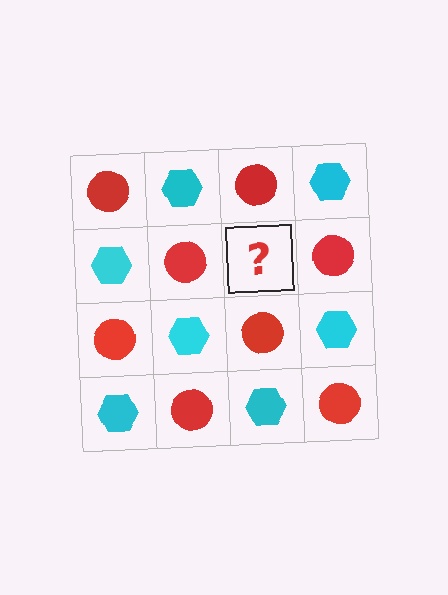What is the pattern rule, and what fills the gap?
The rule is that it alternates red circle and cyan hexagon in a checkerboard pattern. The gap should be filled with a cyan hexagon.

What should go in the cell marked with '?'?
The missing cell should contain a cyan hexagon.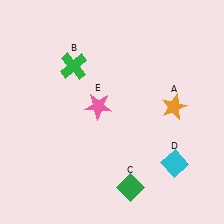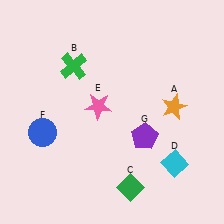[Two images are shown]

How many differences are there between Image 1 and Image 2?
There are 2 differences between the two images.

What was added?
A blue circle (F), a purple pentagon (G) were added in Image 2.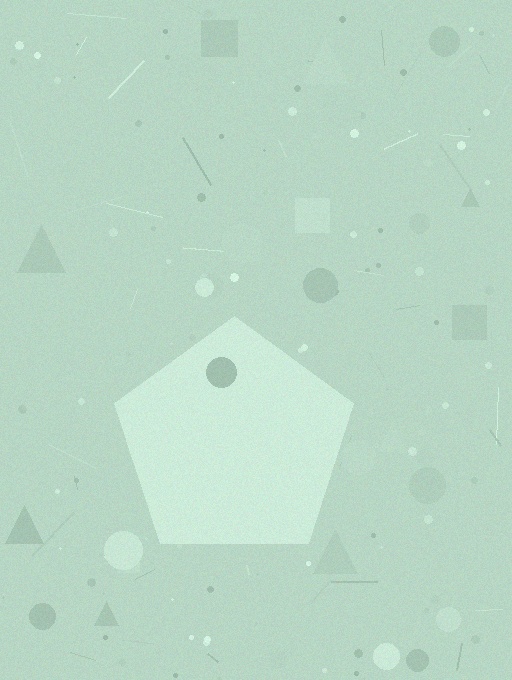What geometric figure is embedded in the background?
A pentagon is embedded in the background.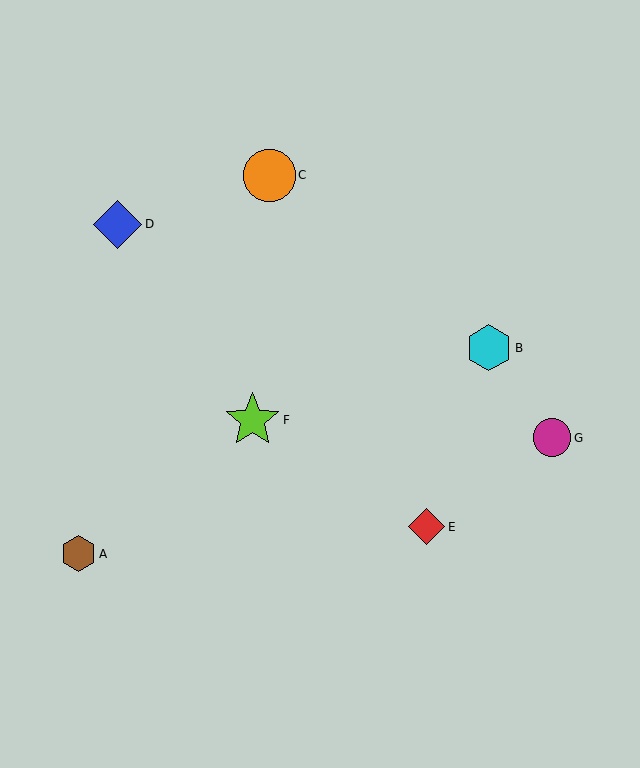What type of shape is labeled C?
Shape C is an orange circle.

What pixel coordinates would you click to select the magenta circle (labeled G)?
Click at (552, 438) to select the magenta circle G.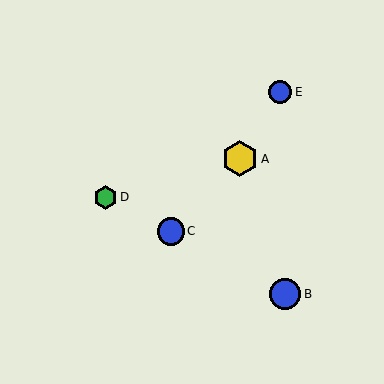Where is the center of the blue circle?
The center of the blue circle is at (285, 294).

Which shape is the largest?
The yellow hexagon (labeled A) is the largest.